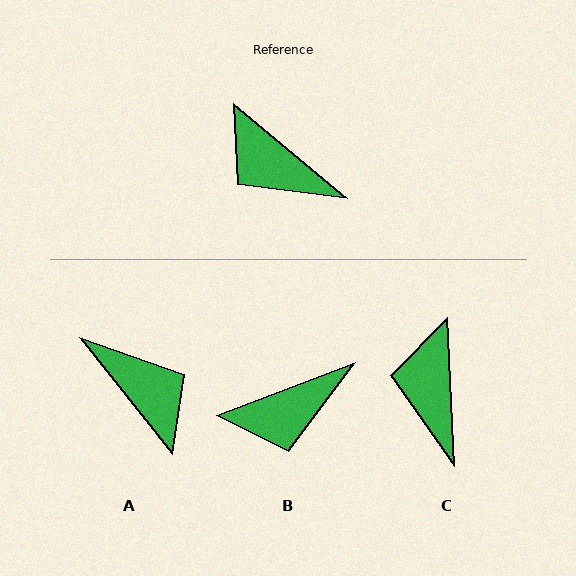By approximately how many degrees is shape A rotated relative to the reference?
Approximately 168 degrees counter-clockwise.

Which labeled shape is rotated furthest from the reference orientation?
A, about 168 degrees away.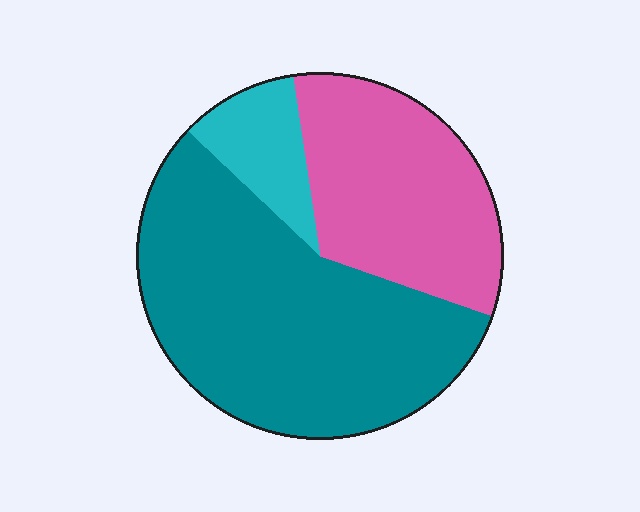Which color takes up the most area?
Teal, at roughly 55%.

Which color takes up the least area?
Cyan, at roughly 10%.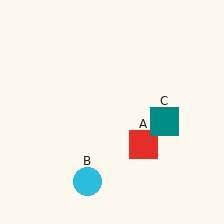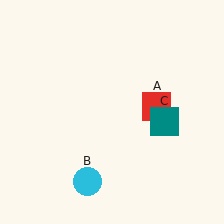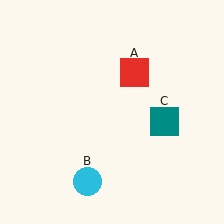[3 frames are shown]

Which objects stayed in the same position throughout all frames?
Cyan circle (object B) and teal square (object C) remained stationary.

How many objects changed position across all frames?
1 object changed position: red square (object A).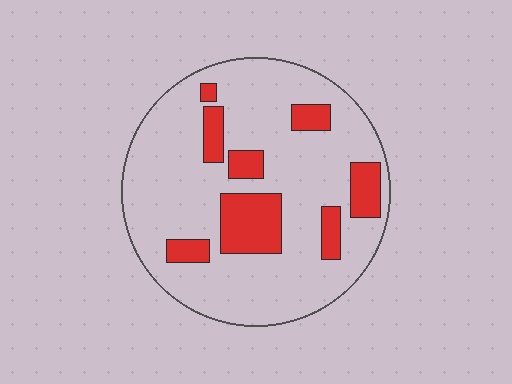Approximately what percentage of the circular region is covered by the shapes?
Approximately 20%.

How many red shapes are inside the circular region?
8.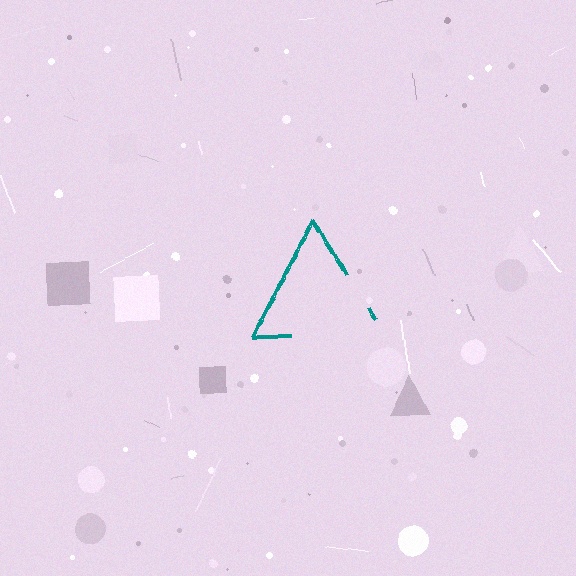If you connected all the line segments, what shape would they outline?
They would outline a triangle.